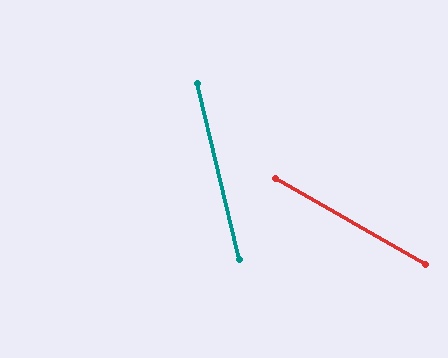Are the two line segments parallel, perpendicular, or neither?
Neither parallel nor perpendicular — they differ by about 47°.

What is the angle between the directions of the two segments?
Approximately 47 degrees.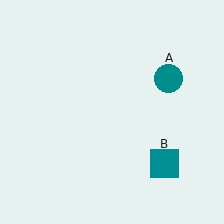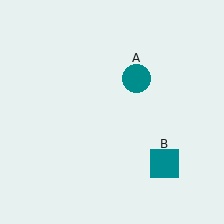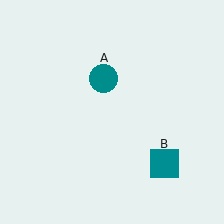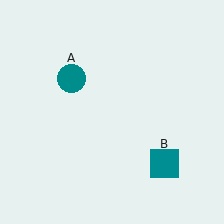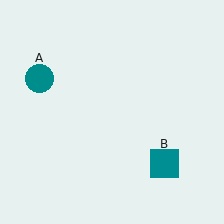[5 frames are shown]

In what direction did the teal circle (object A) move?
The teal circle (object A) moved left.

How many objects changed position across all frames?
1 object changed position: teal circle (object A).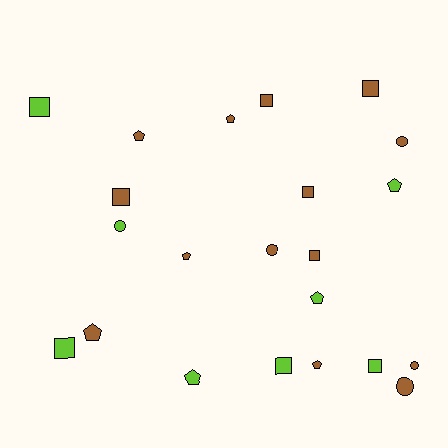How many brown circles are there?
There are 4 brown circles.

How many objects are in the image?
There are 22 objects.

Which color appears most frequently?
Brown, with 14 objects.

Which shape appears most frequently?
Square, with 9 objects.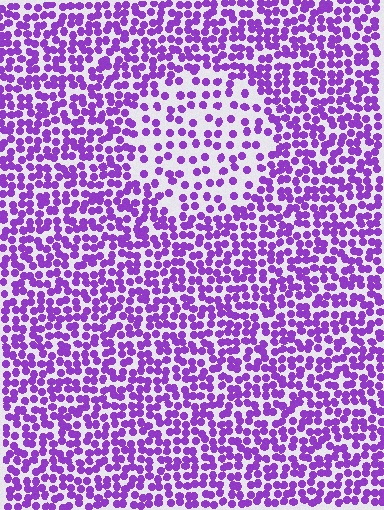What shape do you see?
I see a circle.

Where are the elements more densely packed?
The elements are more densely packed outside the circle boundary.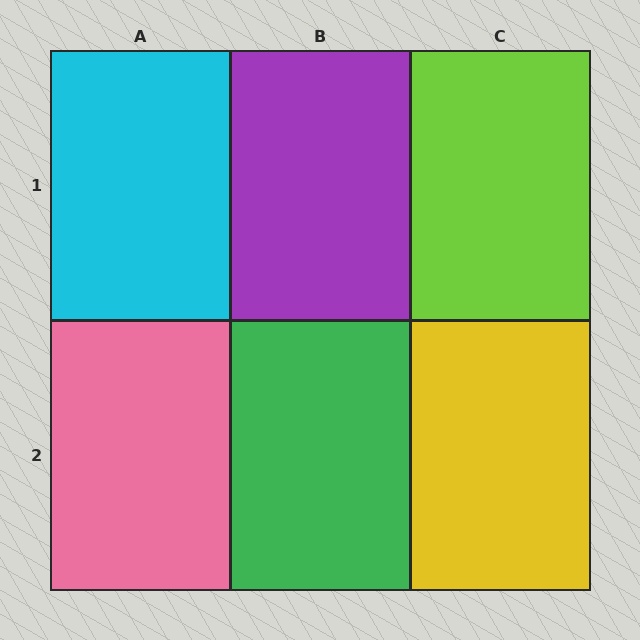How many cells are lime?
1 cell is lime.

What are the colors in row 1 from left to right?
Cyan, purple, lime.